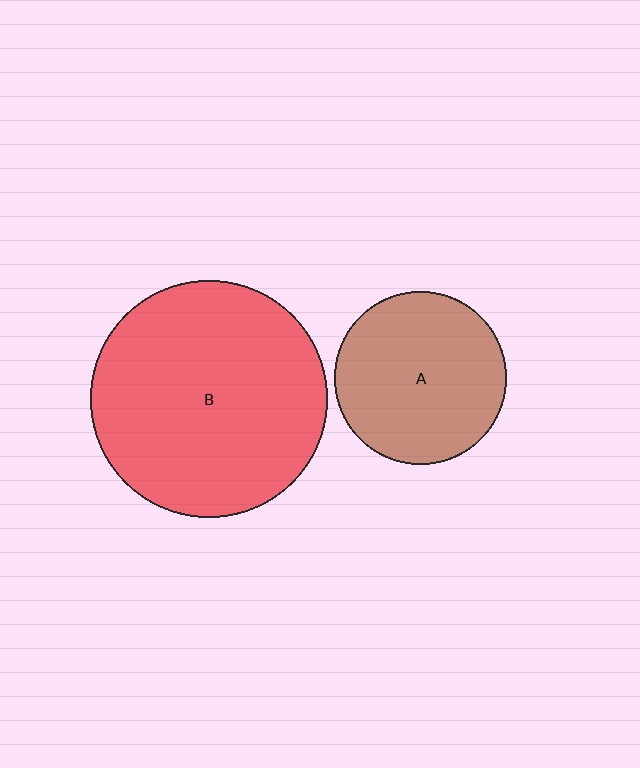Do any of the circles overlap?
No, none of the circles overlap.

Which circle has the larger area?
Circle B (red).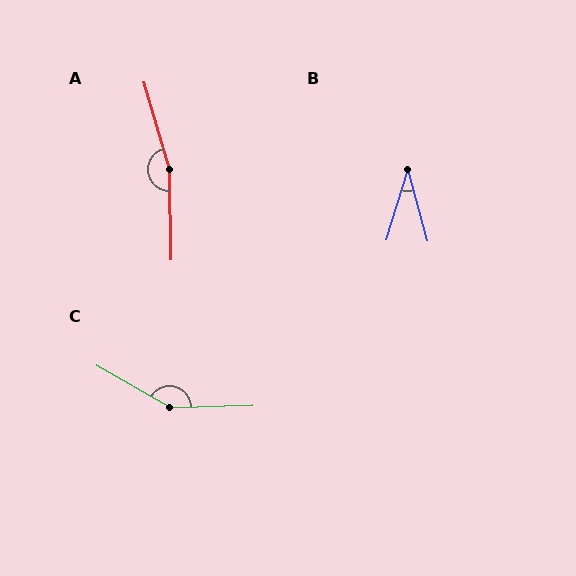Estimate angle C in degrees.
Approximately 148 degrees.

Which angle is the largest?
A, at approximately 165 degrees.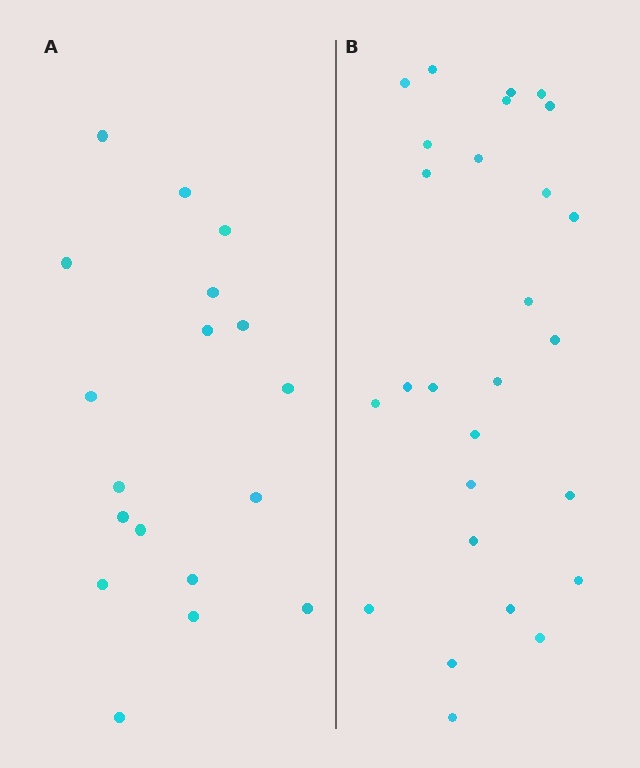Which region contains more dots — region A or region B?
Region B (the right region) has more dots.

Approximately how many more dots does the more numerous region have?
Region B has roughly 8 or so more dots than region A.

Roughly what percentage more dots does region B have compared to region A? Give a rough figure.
About 50% more.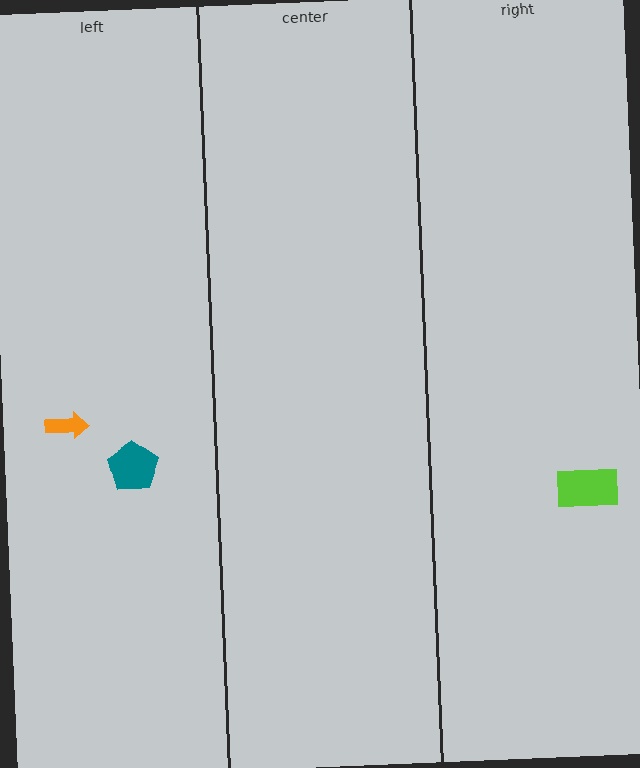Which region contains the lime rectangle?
The right region.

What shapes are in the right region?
The lime rectangle.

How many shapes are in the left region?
2.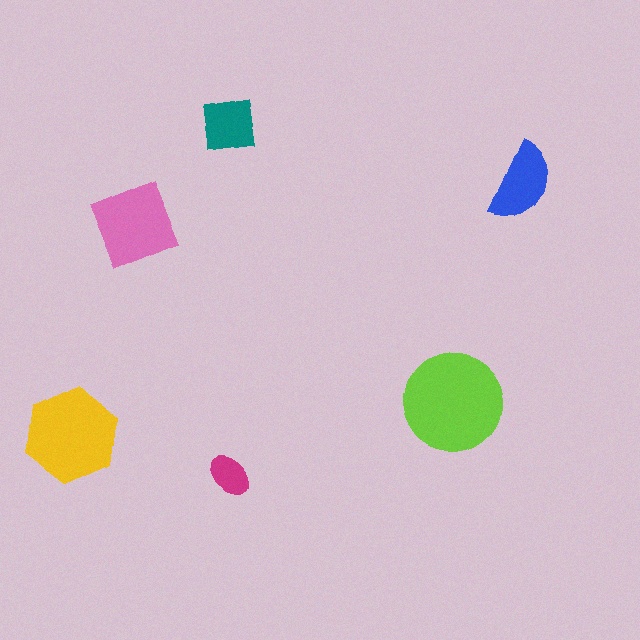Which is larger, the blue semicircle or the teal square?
The blue semicircle.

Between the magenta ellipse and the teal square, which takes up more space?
The teal square.